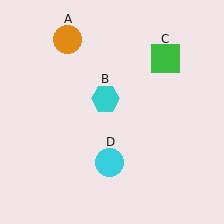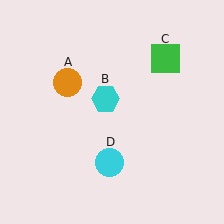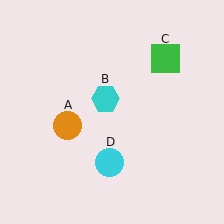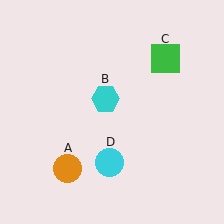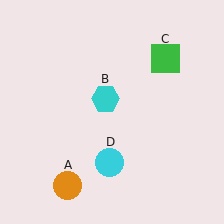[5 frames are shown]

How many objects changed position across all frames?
1 object changed position: orange circle (object A).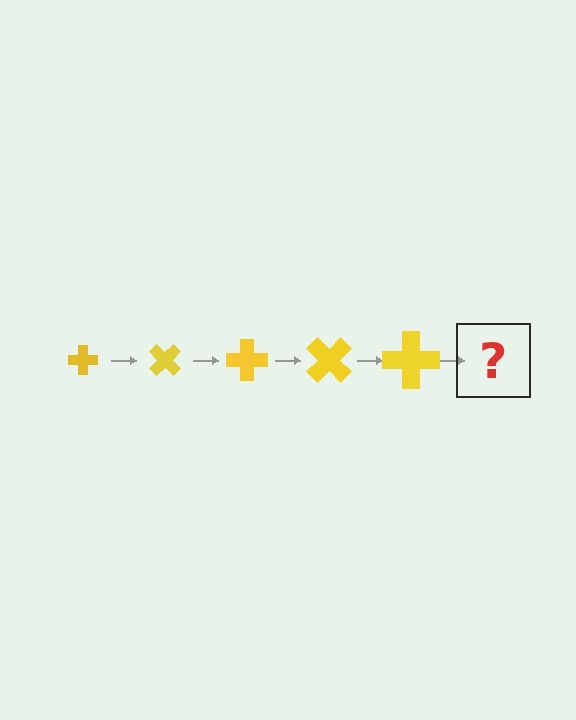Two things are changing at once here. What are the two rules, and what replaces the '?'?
The two rules are that the cross grows larger each step and it rotates 45 degrees each step. The '?' should be a cross, larger than the previous one and rotated 225 degrees from the start.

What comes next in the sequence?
The next element should be a cross, larger than the previous one and rotated 225 degrees from the start.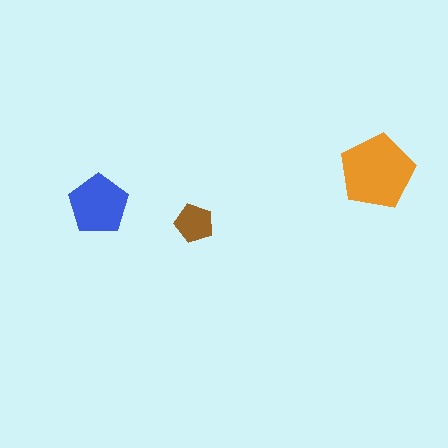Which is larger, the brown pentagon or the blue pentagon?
The blue one.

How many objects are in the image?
There are 3 objects in the image.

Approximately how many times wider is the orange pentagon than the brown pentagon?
About 2 times wider.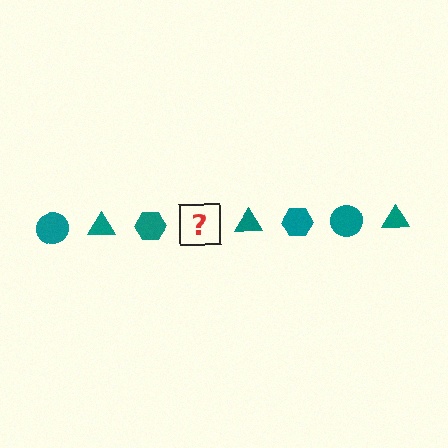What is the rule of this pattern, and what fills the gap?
The rule is that the pattern cycles through circle, triangle, hexagon shapes in teal. The gap should be filled with a teal circle.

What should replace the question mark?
The question mark should be replaced with a teal circle.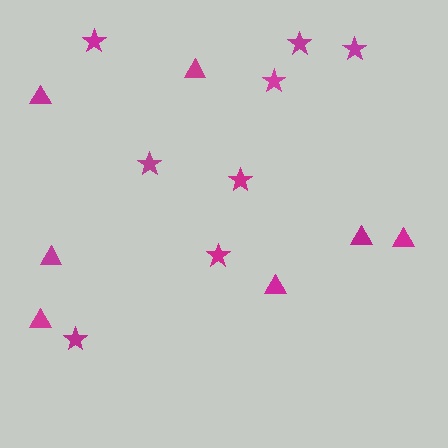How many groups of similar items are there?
There are 2 groups: one group of triangles (7) and one group of stars (8).